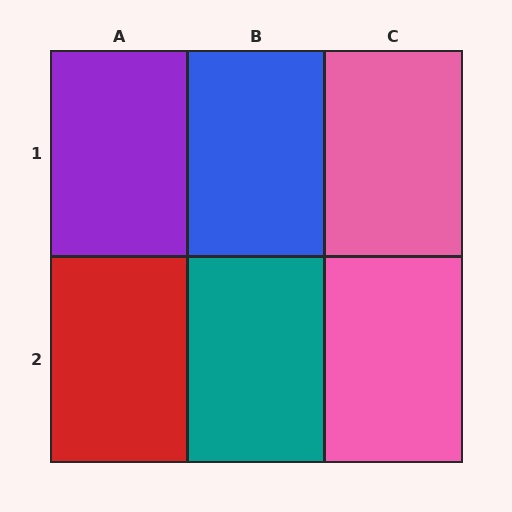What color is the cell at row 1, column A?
Purple.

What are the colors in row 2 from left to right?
Red, teal, pink.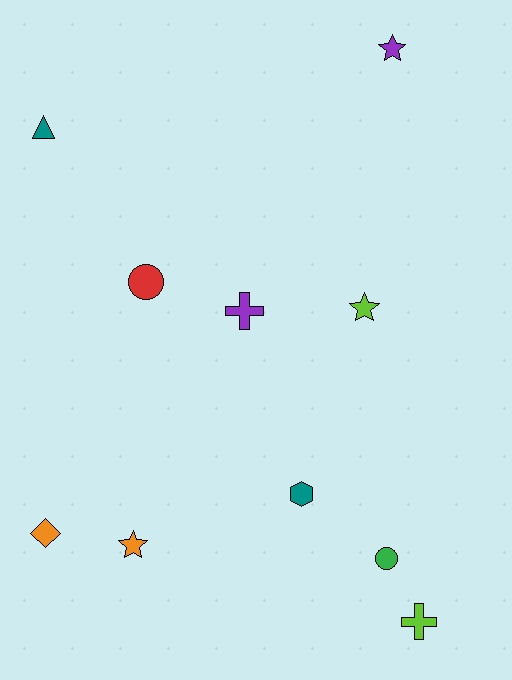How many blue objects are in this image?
There are no blue objects.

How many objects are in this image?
There are 10 objects.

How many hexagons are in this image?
There is 1 hexagon.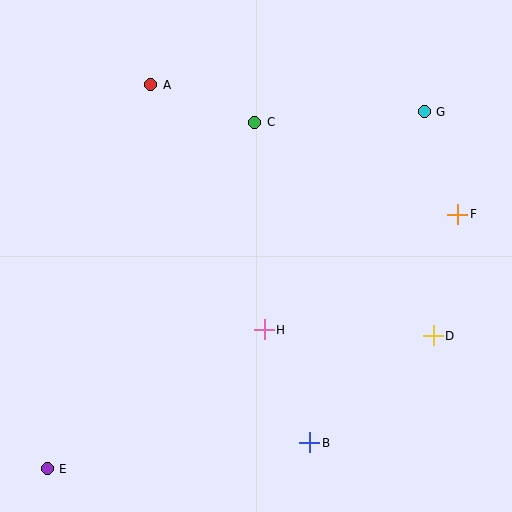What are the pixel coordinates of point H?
Point H is at (264, 330).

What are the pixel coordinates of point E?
Point E is at (47, 469).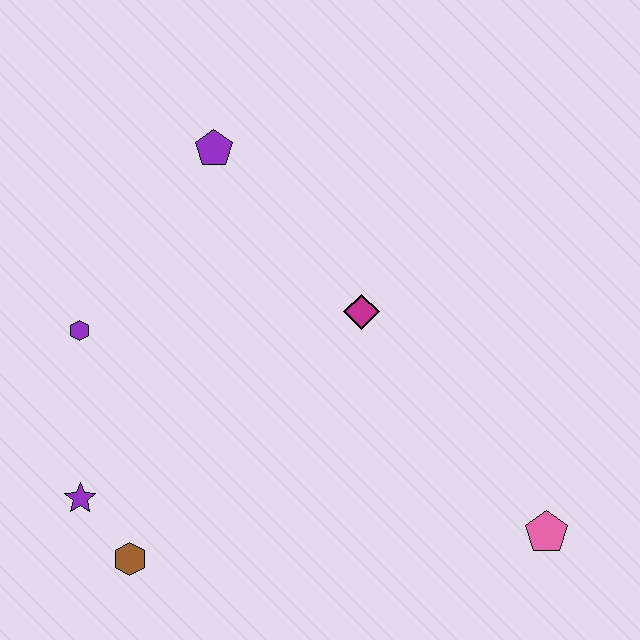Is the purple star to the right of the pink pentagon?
No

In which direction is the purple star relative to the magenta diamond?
The purple star is to the left of the magenta diamond.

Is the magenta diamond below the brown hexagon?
No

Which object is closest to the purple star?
The brown hexagon is closest to the purple star.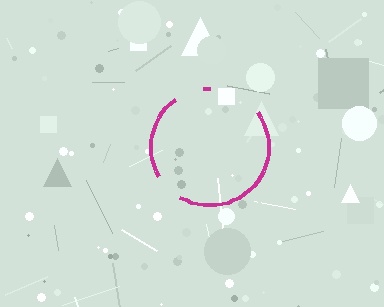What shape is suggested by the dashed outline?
The dashed outline suggests a circle.